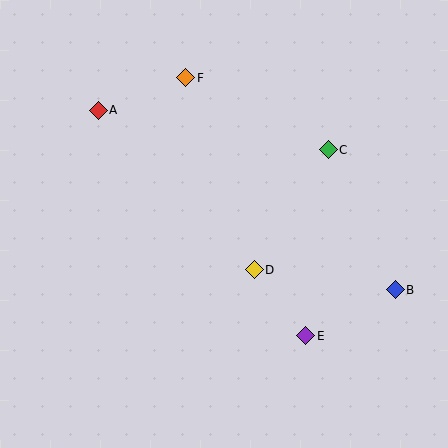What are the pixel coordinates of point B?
Point B is at (395, 290).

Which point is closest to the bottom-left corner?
Point D is closest to the bottom-left corner.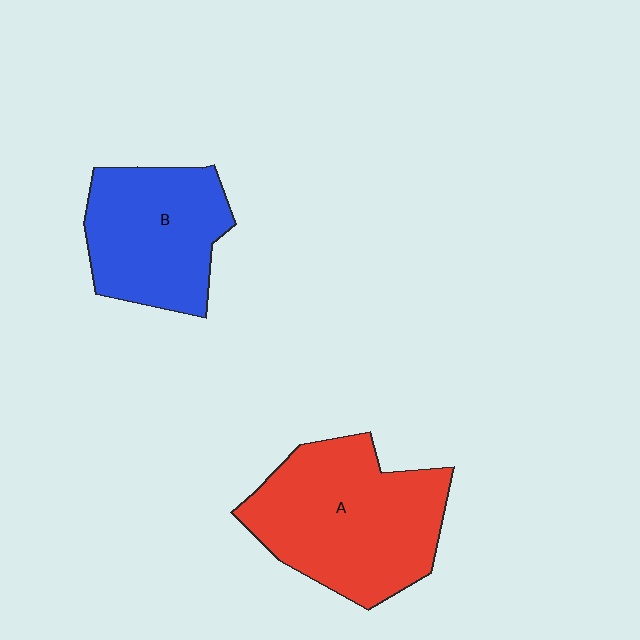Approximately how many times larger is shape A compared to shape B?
Approximately 1.3 times.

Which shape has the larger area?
Shape A (red).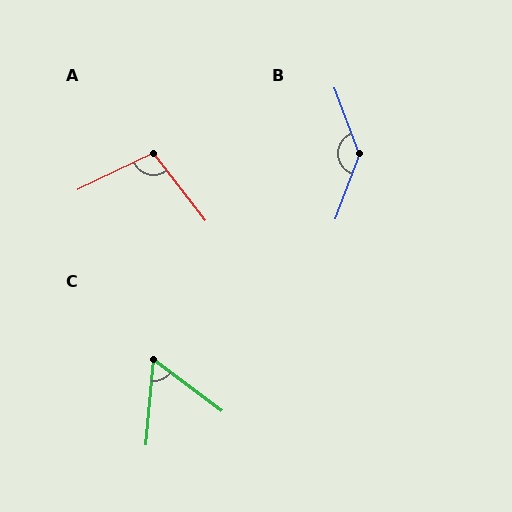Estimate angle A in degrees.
Approximately 102 degrees.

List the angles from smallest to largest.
C (58°), A (102°), B (139°).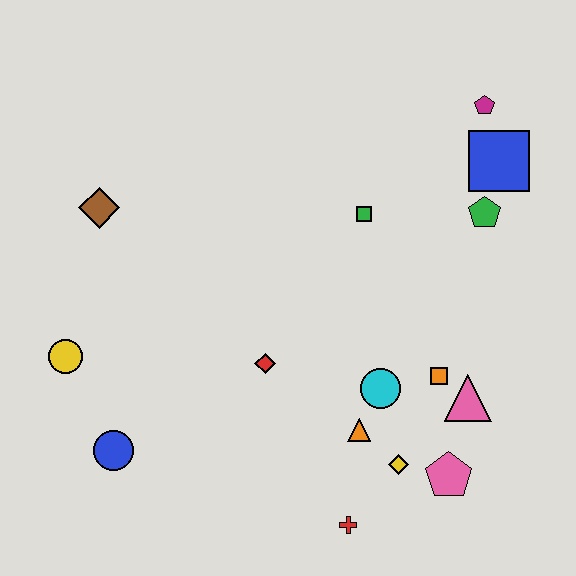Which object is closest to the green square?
The green pentagon is closest to the green square.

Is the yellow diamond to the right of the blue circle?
Yes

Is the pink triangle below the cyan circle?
Yes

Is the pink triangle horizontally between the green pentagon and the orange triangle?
Yes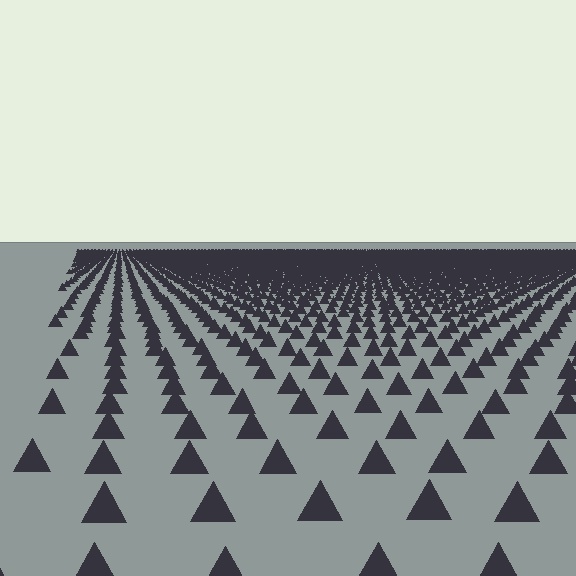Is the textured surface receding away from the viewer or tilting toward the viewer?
The surface is receding away from the viewer. Texture elements get smaller and denser toward the top.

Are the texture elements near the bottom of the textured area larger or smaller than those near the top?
Larger. Near the bottom, elements are closer to the viewer and appear at a bigger on-screen size.